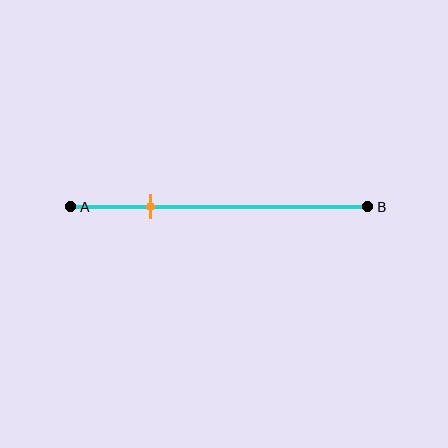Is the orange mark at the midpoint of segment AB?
No, the mark is at about 25% from A, not at the 50% midpoint.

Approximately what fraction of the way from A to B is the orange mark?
The orange mark is approximately 25% of the way from A to B.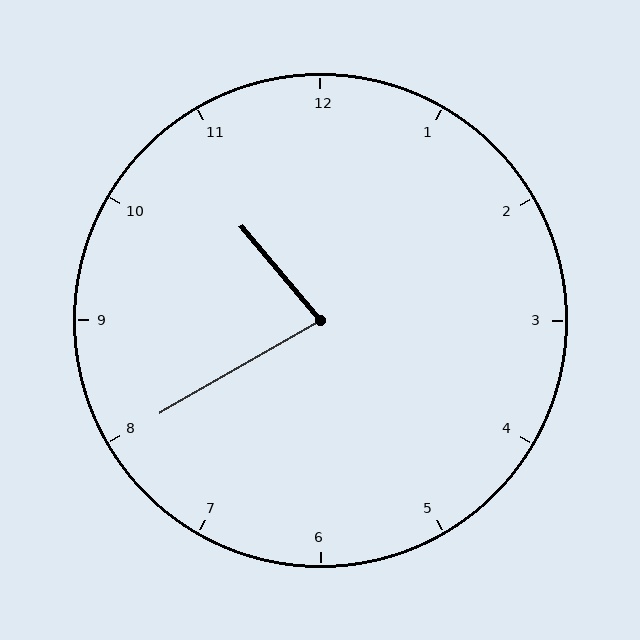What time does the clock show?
10:40.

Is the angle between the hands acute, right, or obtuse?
It is acute.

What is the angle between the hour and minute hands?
Approximately 80 degrees.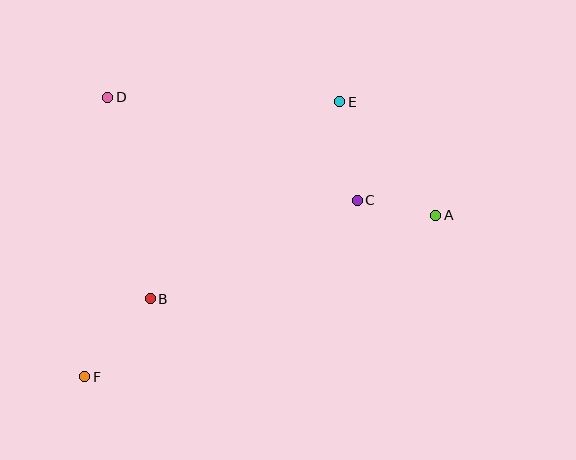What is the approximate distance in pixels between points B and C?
The distance between B and C is approximately 229 pixels.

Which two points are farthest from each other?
Points A and F are farthest from each other.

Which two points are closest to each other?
Points A and C are closest to each other.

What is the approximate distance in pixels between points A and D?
The distance between A and D is approximately 349 pixels.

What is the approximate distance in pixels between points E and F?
The distance between E and F is approximately 375 pixels.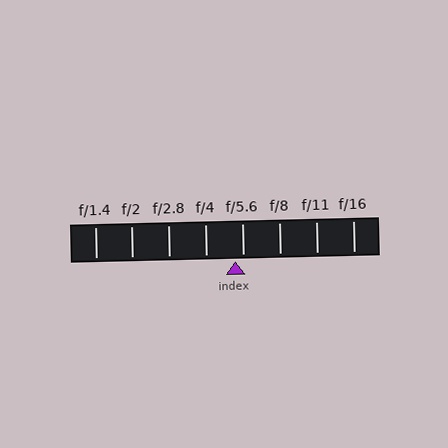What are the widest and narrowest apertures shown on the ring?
The widest aperture shown is f/1.4 and the narrowest is f/16.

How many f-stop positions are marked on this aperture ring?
There are 8 f-stop positions marked.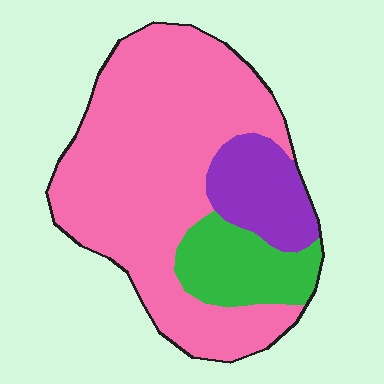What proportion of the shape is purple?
Purple covers around 15% of the shape.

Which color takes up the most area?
Pink, at roughly 70%.